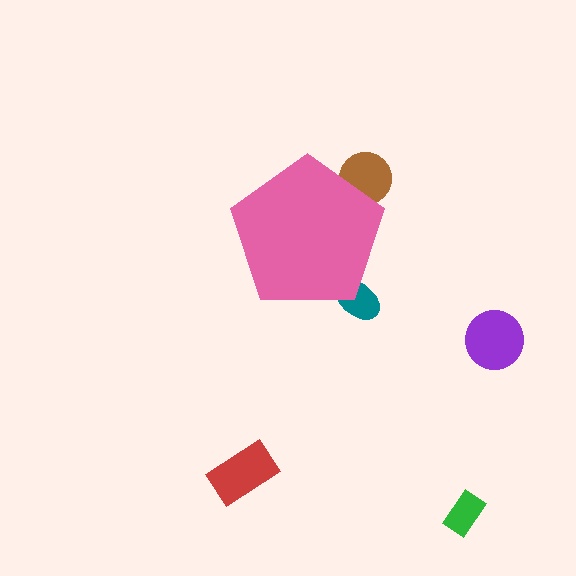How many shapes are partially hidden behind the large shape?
2 shapes are partially hidden.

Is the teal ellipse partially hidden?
Yes, the teal ellipse is partially hidden behind the pink pentagon.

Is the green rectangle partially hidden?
No, the green rectangle is fully visible.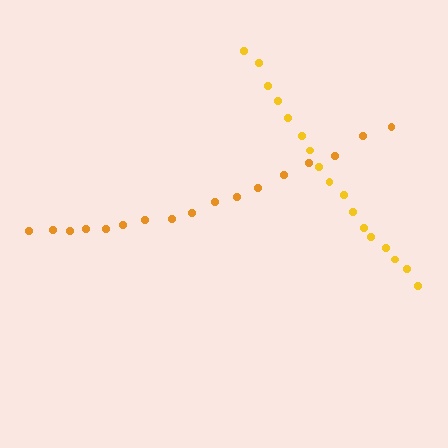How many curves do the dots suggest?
There are 2 distinct paths.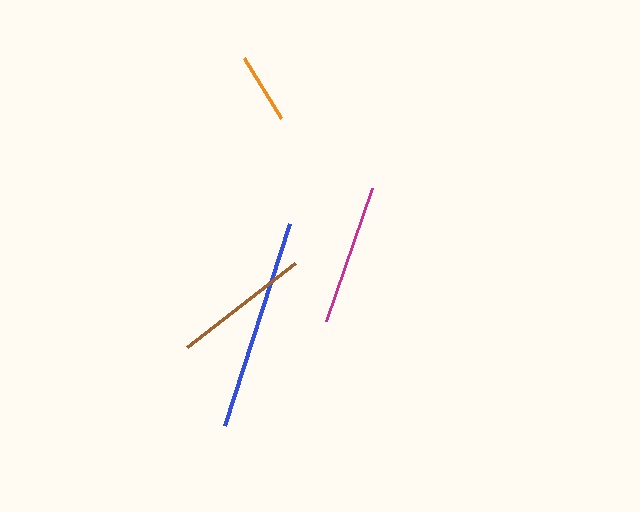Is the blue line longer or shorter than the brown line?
The blue line is longer than the brown line.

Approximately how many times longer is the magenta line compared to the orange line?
The magenta line is approximately 2.0 times the length of the orange line.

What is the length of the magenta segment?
The magenta segment is approximately 141 pixels long.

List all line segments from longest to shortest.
From longest to shortest: blue, magenta, brown, orange.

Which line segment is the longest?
The blue line is the longest at approximately 212 pixels.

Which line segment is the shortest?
The orange line is the shortest at approximately 71 pixels.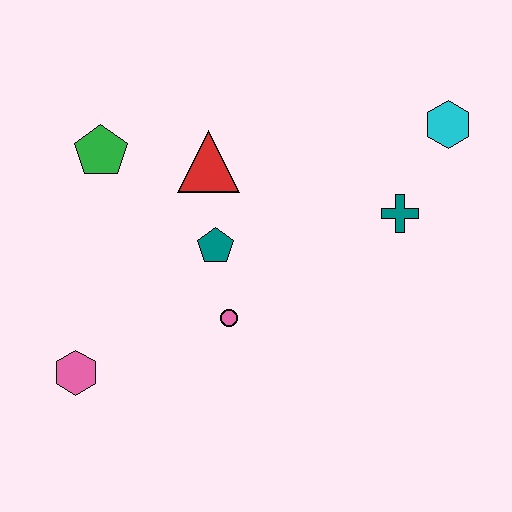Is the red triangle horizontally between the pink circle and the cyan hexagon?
No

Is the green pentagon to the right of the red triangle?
No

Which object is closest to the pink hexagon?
The pink circle is closest to the pink hexagon.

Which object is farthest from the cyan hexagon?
The pink hexagon is farthest from the cyan hexagon.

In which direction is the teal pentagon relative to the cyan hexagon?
The teal pentagon is to the left of the cyan hexagon.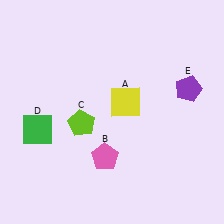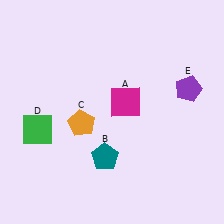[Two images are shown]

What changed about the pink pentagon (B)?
In Image 1, B is pink. In Image 2, it changed to teal.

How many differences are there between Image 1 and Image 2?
There are 3 differences between the two images.